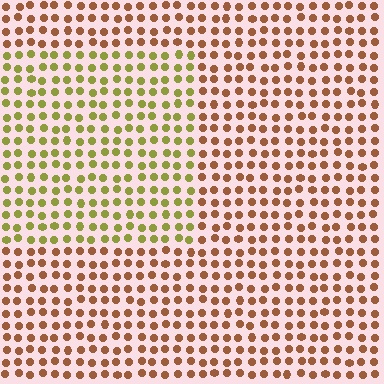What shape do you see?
I see a rectangle.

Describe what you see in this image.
The image is filled with small brown elements in a uniform arrangement. A rectangle-shaped region is visible where the elements are tinted to a slightly different hue, forming a subtle color boundary.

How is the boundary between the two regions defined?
The boundary is defined purely by a slight shift in hue (about 49 degrees). Spacing, size, and orientation are identical on both sides.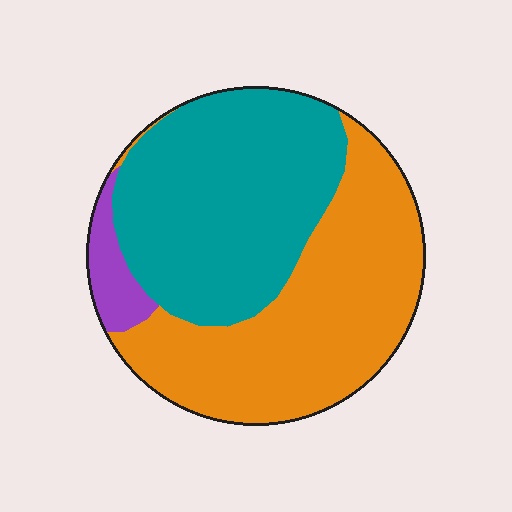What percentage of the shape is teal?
Teal takes up about one half (1/2) of the shape.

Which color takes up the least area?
Purple, at roughly 5%.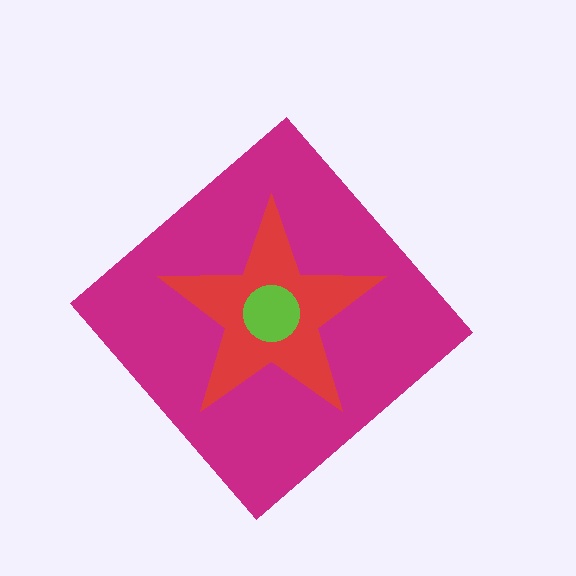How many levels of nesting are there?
3.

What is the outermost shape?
The magenta diamond.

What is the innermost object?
The lime circle.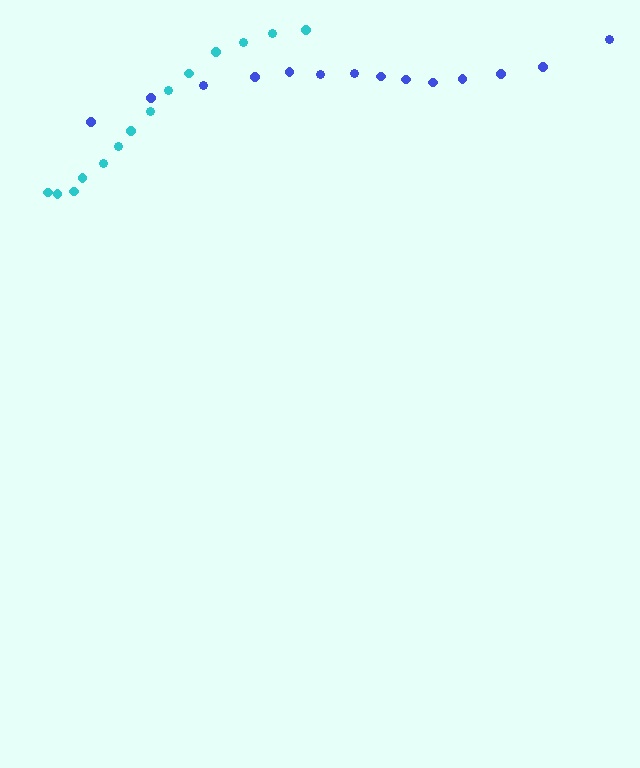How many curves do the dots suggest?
There are 2 distinct paths.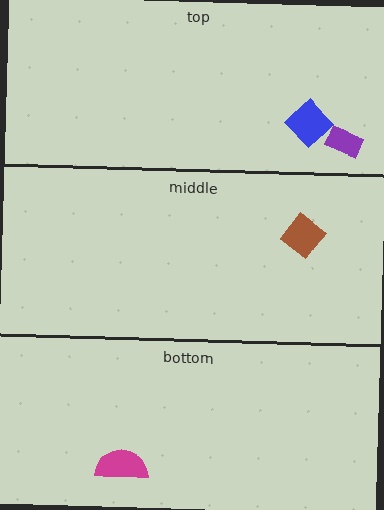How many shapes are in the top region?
2.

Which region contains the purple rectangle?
The top region.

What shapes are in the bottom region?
The magenta semicircle.